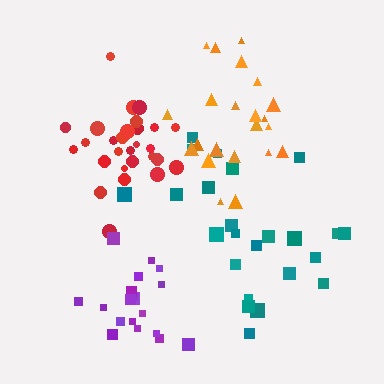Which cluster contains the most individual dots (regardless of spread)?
Red (28).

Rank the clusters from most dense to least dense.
red, purple, orange, teal.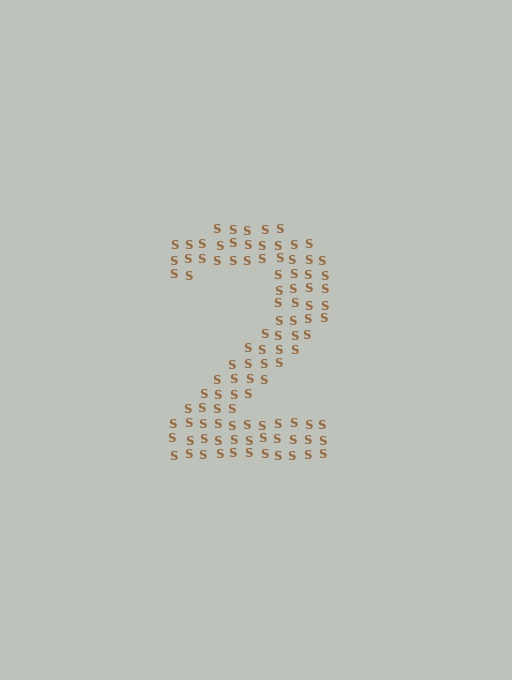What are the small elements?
The small elements are letter S's.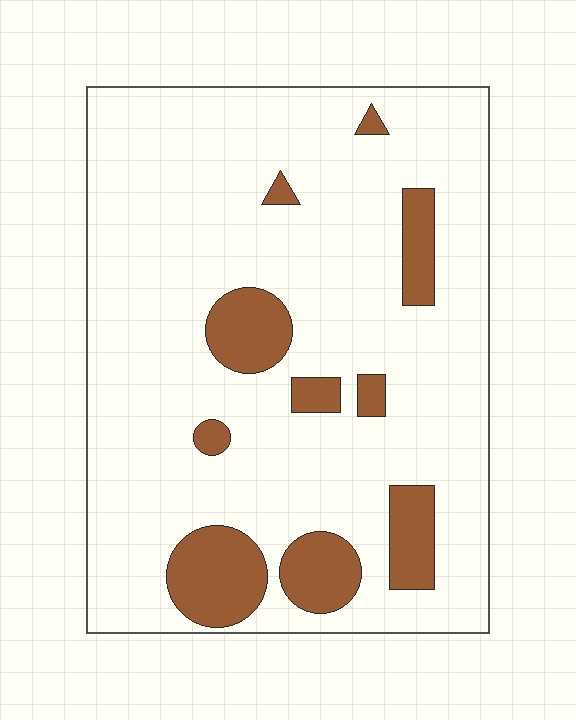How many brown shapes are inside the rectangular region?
10.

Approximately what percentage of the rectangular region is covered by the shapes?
Approximately 15%.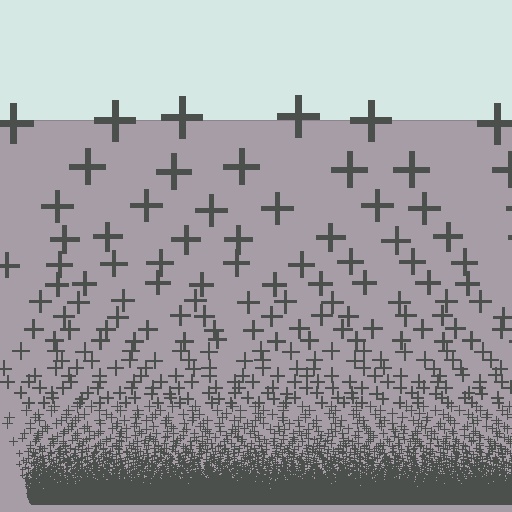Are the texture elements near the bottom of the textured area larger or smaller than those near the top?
Smaller. The gradient is inverted — elements near the bottom are smaller and denser.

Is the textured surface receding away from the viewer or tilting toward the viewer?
The surface appears to tilt toward the viewer. Texture elements get larger and sparser toward the top.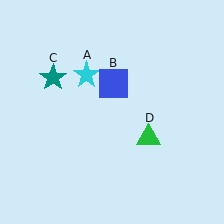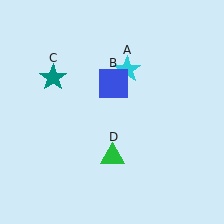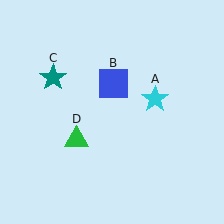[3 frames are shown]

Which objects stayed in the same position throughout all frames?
Blue square (object B) and teal star (object C) remained stationary.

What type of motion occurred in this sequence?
The cyan star (object A), green triangle (object D) rotated clockwise around the center of the scene.